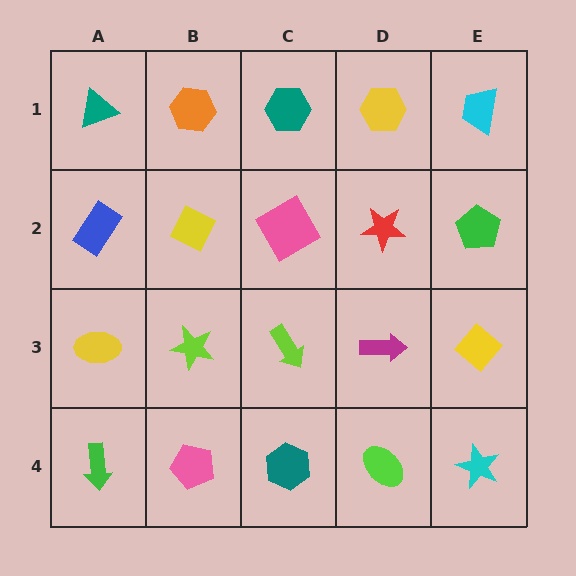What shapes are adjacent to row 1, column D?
A red star (row 2, column D), a teal hexagon (row 1, column C), a cyan trapezoid (row 1, column E).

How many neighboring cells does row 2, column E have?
3.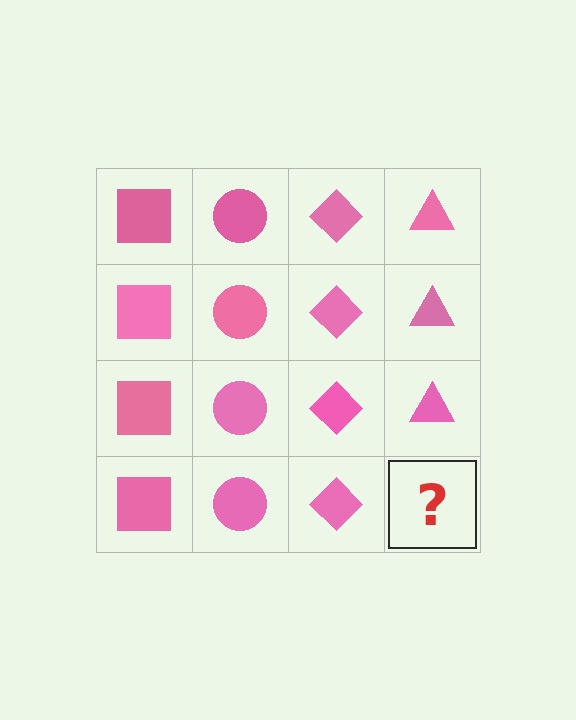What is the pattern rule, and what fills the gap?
The rule is that each column has a consistent shape. The gap should be filled with a pink triangle.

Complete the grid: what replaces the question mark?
The question mark should be replaced with a pink triangle.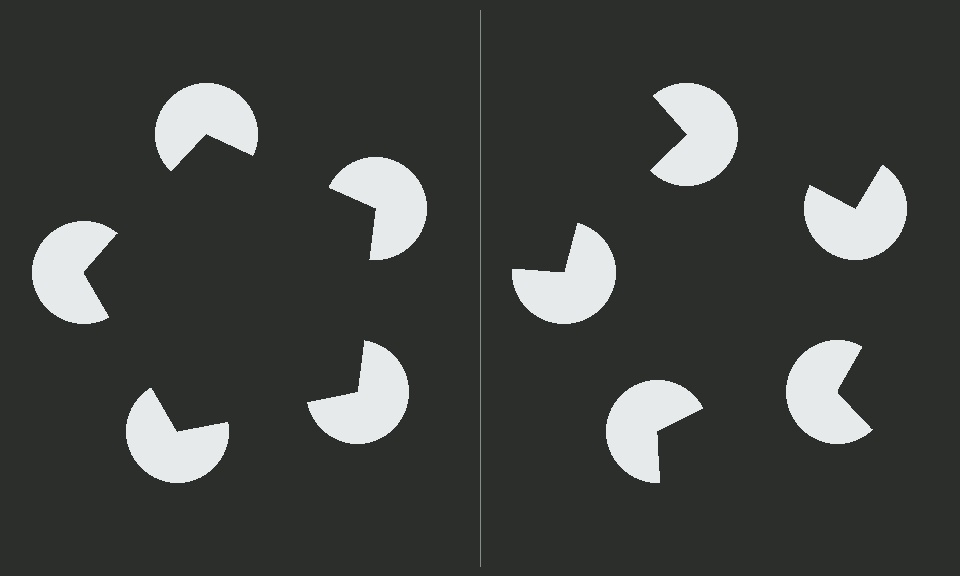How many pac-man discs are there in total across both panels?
10 — 5 on each side.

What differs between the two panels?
The pac-man discs are positioned identically on both sides; only the wedge orientations differ. On the left they align to a pentagon; on the right they are misaligned.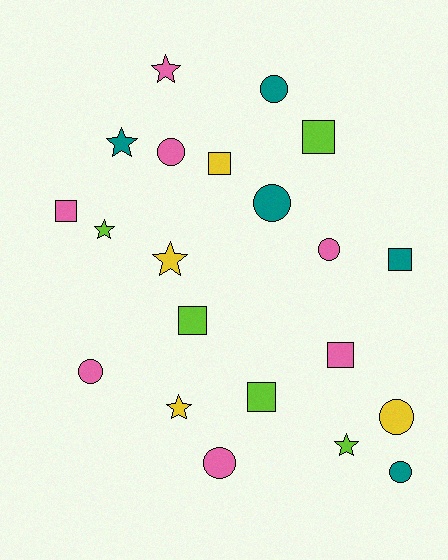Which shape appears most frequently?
Circle, with 8 objects.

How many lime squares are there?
There are 3 lime squares.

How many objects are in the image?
There are 21 objects.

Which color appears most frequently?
Pink, with 7 objects.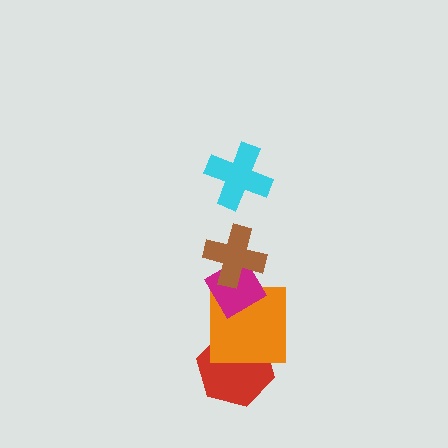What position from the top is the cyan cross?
The cyan cross is 1st from the top.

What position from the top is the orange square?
The orange square is 4th from the top.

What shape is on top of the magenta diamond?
The brown cross is on top of the magenta diamond.